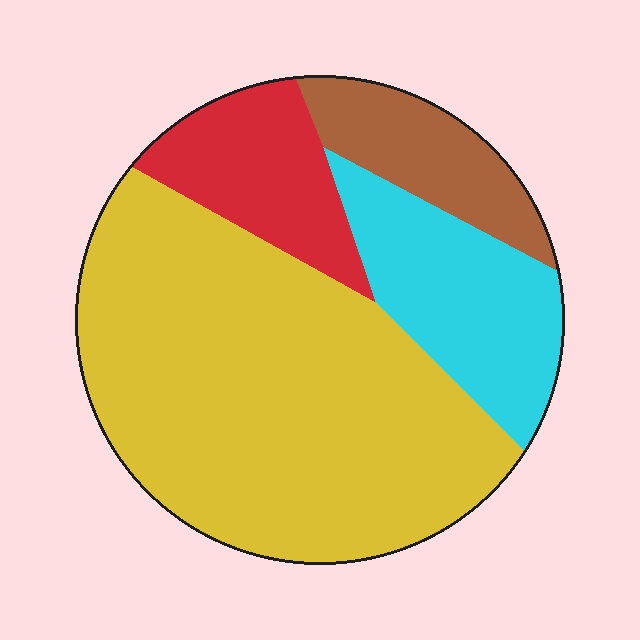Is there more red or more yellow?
Yellow.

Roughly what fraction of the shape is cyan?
Cyan covers 18% of the shape.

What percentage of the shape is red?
Red covers roughly 15% of the shape.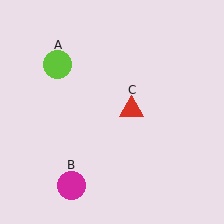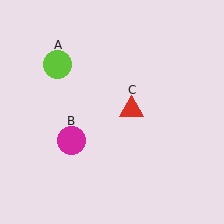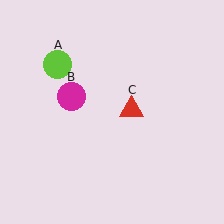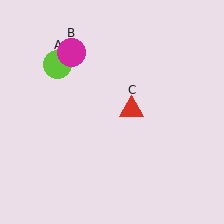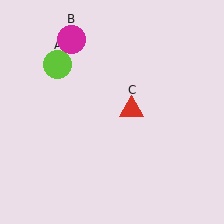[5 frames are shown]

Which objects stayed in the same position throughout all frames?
Lime circle (object A) and red triangle (object C) remained stationary.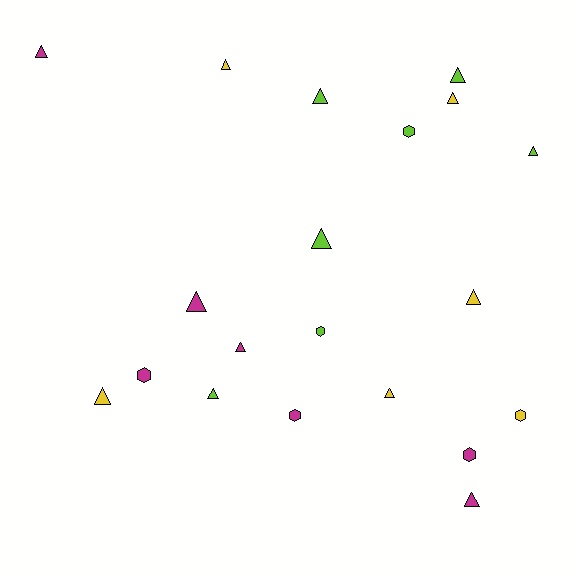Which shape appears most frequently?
Triangle, with 14 objects.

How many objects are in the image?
There are 20 objects.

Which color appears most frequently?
Magenta, with 7 objects.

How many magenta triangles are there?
There are 4 magenta triangles.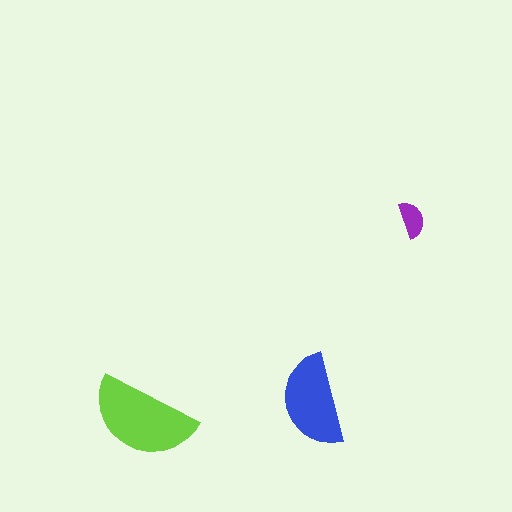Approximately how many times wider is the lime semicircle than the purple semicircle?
About 3 times wider.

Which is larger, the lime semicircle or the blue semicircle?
The lime one.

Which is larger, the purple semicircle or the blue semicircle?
The blue one.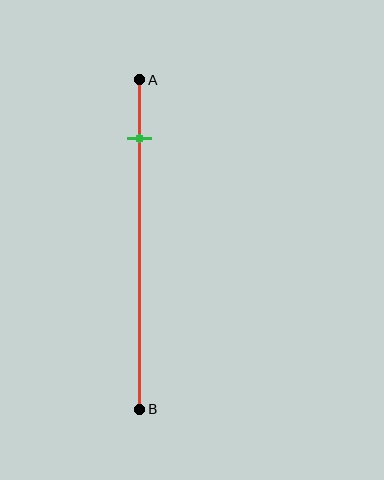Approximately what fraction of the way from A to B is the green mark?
The green mark is approximately 20% of the way from A to B.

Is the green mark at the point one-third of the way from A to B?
No, the mark is at about 20% from A, not at the 33% one-third point.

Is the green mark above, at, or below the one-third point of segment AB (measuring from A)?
The green mark is above the one-third point of segment AB.